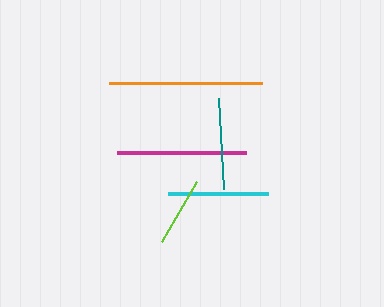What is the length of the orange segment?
The orange segment is approximately 153 pixels long.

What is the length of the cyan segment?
The cyan segment is approximately 99 pixels long.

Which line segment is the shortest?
The lime line is the shortest at approximately 69 pixels.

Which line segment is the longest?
The orange line is the longest at approximately 153 pixels.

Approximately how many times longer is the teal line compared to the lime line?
The teal line is approximately 1.3 times the length of the lime line.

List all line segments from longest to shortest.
From longest to shortest: orange, magenta, cyan, teal, lime.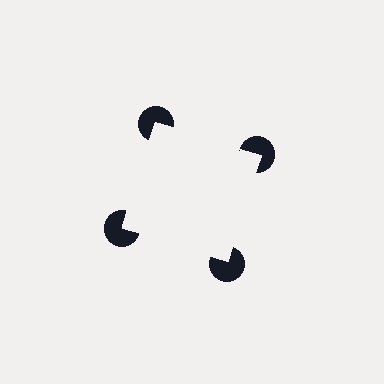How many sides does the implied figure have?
4 sides.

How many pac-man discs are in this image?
There are 4 — one at each vertex of the illusory square.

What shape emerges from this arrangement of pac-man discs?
An illusory square — its edges are inferred from the aligned wedge cuts in the pac-man discs, not physically drawn.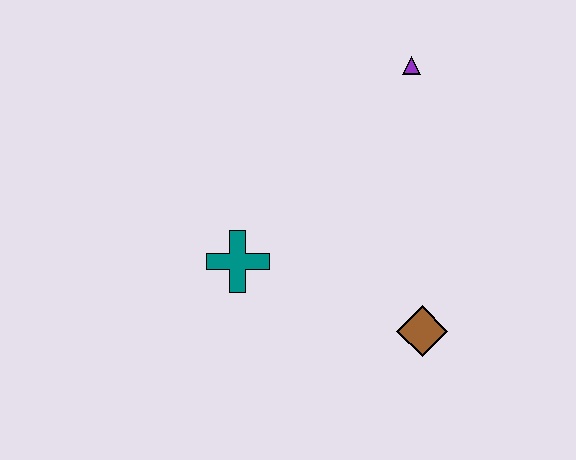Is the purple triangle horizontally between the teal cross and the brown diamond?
Yes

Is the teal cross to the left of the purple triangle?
Yes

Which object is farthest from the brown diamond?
The purple triangle is farthest from the brown diamond.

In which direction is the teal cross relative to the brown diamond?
The teal cross is to the left of the brown diamond.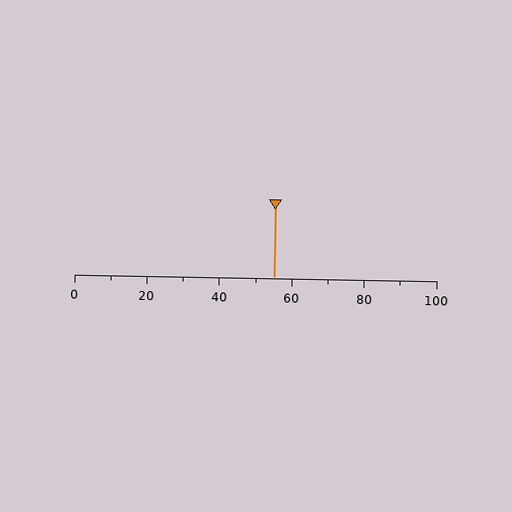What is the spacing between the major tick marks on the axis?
The major ticks are spaced 20 apart.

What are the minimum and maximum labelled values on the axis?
The axis runs from 0 to 100.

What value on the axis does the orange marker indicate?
The marker indicates approximately 55.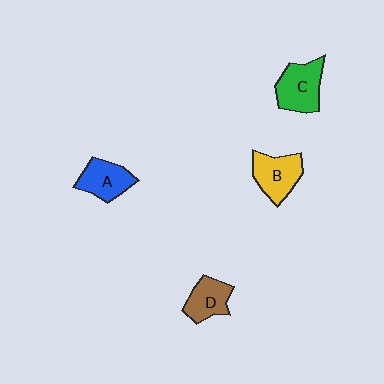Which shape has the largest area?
Shape C (green).